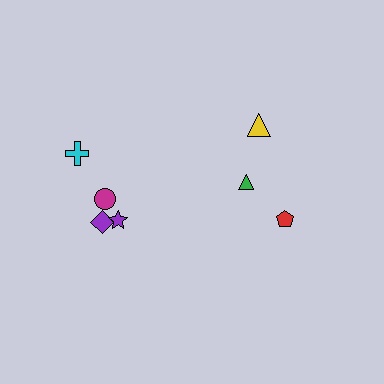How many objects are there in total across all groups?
There are 8 objects.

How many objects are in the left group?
There are 5 objects.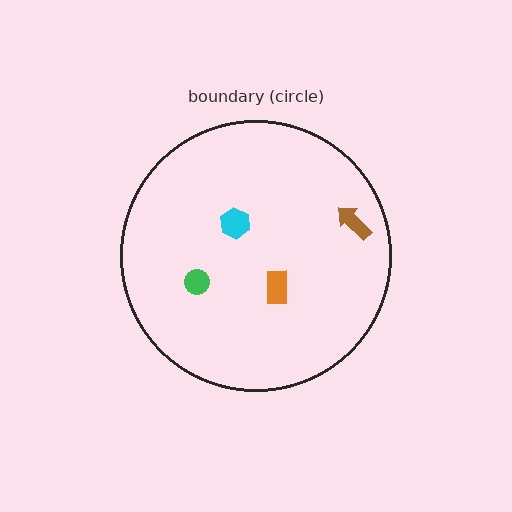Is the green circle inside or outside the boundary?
Inside.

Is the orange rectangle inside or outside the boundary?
Inside.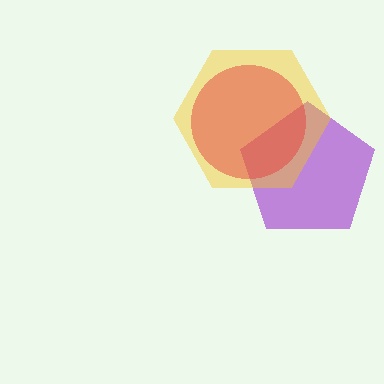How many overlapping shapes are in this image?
There are 3 overlapping shapes in the image.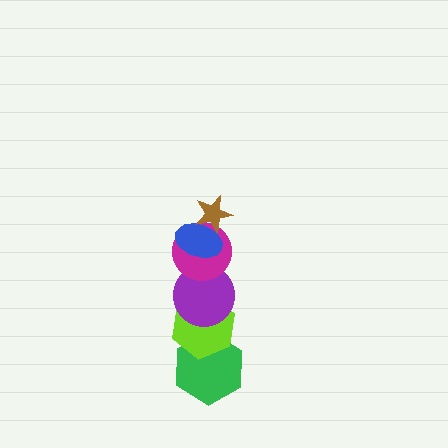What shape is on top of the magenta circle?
The blue ellipse is on top of the magenta circle.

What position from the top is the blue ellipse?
The blue ellipse is 2nd from the top.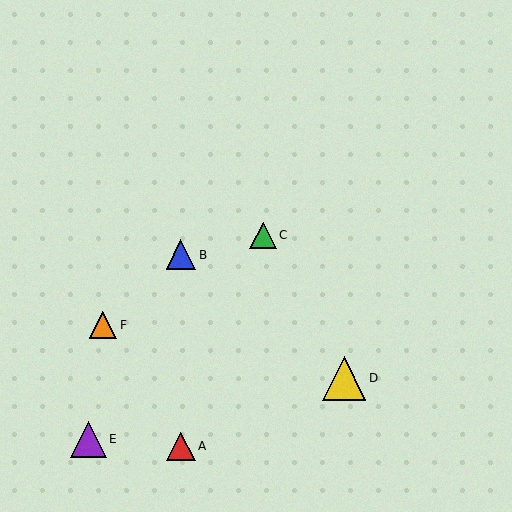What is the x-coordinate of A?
Object A is at x≈181.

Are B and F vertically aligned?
No, B is at x≈181 and F is at x≈103.